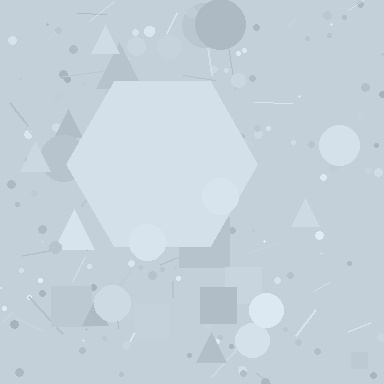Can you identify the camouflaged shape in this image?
The camouflaged shape is a hexagon.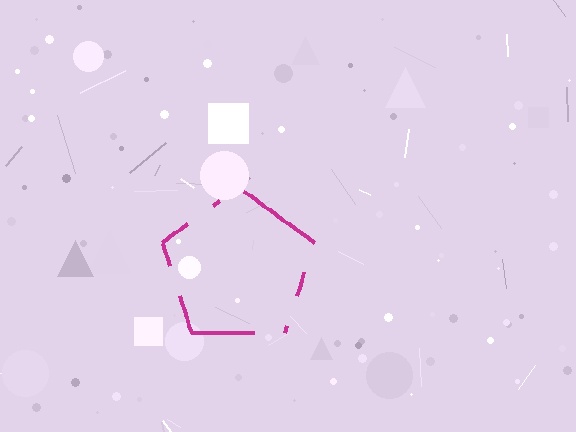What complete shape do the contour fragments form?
The contour fragments form a pentagon.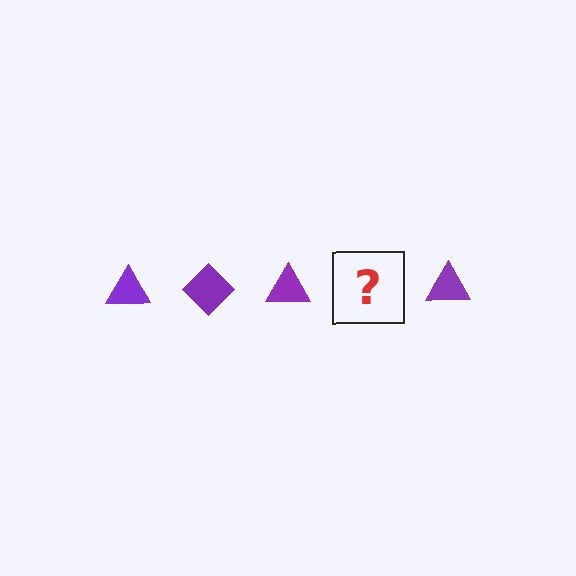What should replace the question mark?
The question mark should be replaced with a purple diamond.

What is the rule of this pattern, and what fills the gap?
The rule is that the pattern cycles through triangle, diamond shapes in purple. The gap should be filled with a purple diamond.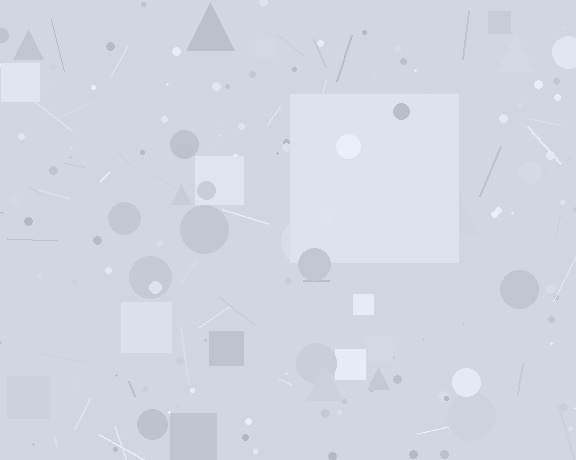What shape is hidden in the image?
A square is hidden in the image.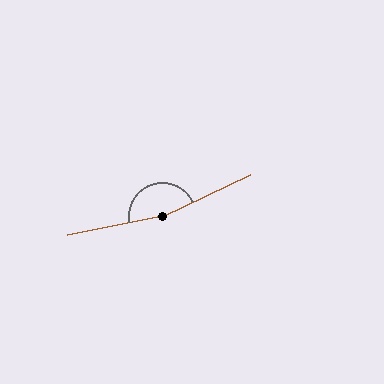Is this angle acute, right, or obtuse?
It is obtuse.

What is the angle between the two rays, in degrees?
Approximately 166 degrees.